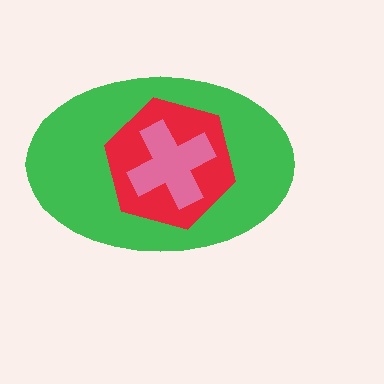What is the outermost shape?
The green ellipse.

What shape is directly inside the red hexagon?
The pink cross.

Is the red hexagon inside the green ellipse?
Yes.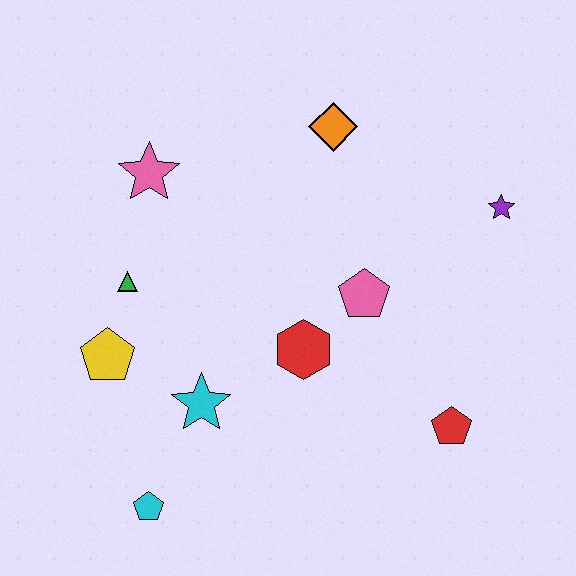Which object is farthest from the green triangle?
The purple star is farthest from the green triangle.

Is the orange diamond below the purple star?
No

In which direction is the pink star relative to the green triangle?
The pink star is above the green triangle.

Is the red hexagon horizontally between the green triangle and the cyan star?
No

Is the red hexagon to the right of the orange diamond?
No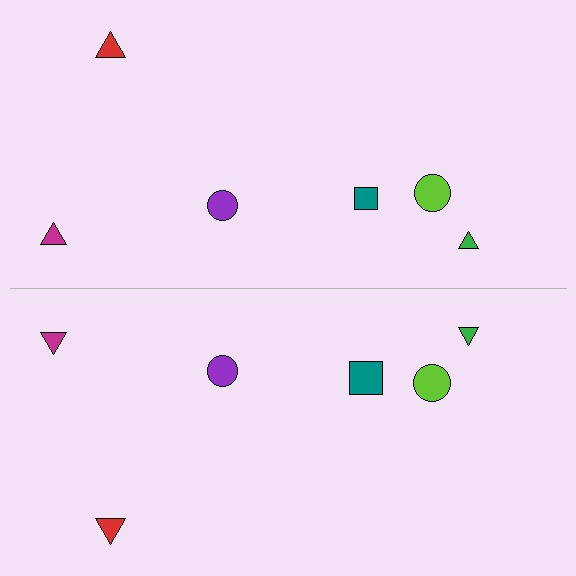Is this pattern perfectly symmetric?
No, the pattern is not perfectly symmetric. The teal square on the bottom side has a different size than its mirror counterpart.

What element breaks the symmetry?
The teal square on the bottom side has a different size than its mirror counterpart.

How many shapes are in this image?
There are 12 shapes in this image.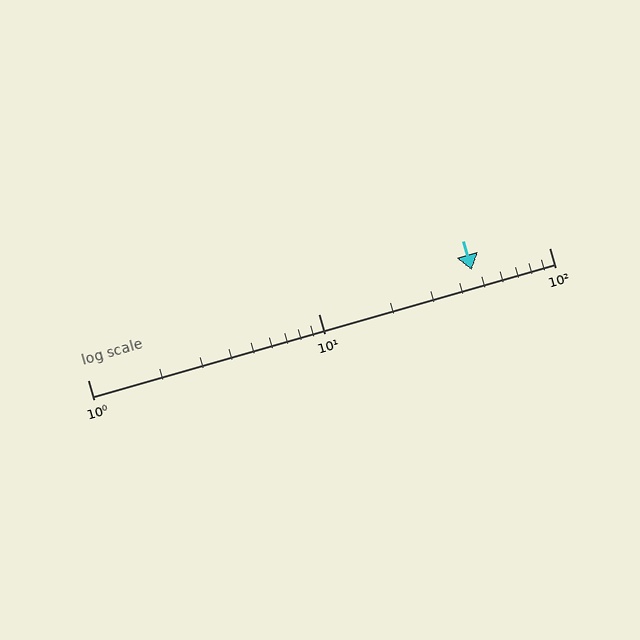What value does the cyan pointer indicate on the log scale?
The pointer indicates approximately 46.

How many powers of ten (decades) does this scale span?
The scale spans 2 decades, from 1 to 100.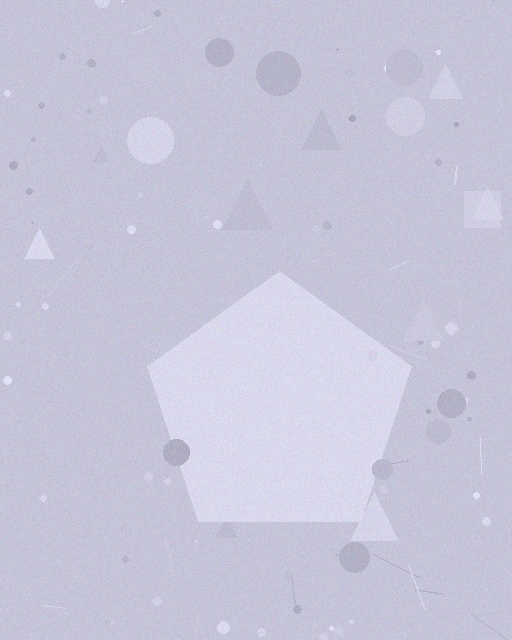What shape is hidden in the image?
A pentagon is hidden in the image.